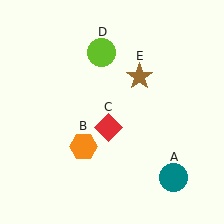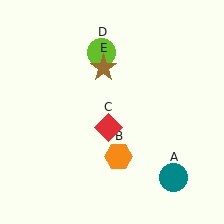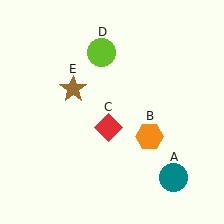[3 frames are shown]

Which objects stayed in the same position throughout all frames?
Teal circle (object A) and red diamond (object C) and lime circle (object D) remained stationary.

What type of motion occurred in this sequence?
The orange hexagon (object B), brown star (object E) rotated counterclockwise around the center of the scene.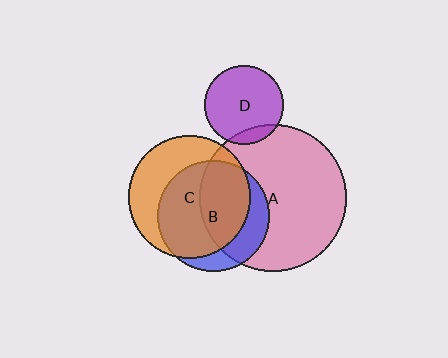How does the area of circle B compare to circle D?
Approximately 2.0 times.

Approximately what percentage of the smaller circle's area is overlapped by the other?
Approximately 10%.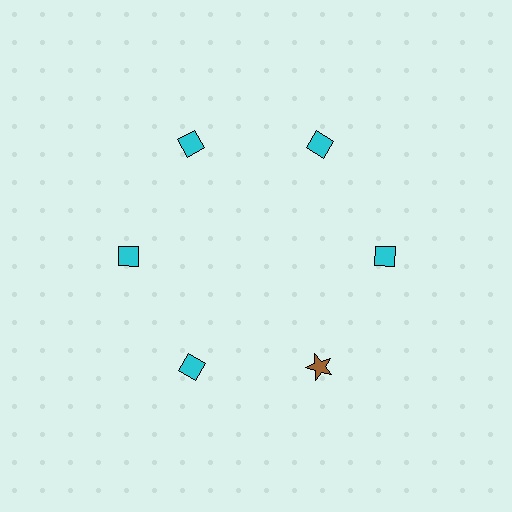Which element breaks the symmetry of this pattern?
The brown star at roughly the 5 o'clock position breaks the symmetry. All other shapes are cyan diamonds.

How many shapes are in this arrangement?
There are 6 shapes arranged in a ring pattern.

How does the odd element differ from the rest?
It differs in both color (brown instead of cyan) and shape (star instead of diamond).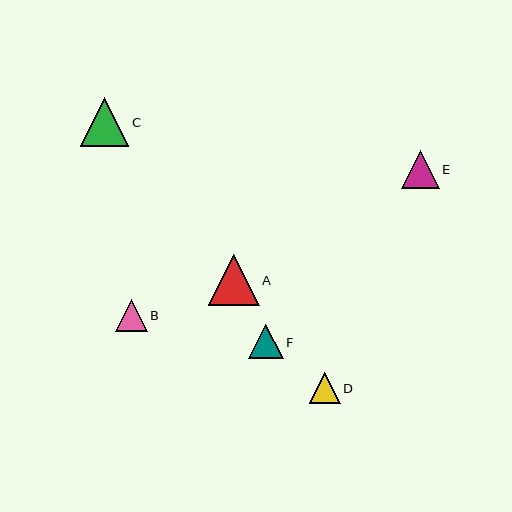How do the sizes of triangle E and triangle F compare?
Triangle E and triangle F are approximately the same size.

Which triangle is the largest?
Triangle A is the largest with a size of approximately 51 pixels.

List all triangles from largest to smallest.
From largest to smallest: A, C, E, F, B, D.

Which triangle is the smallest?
Triangle D is the smallest with a size of approximately 31 pixels.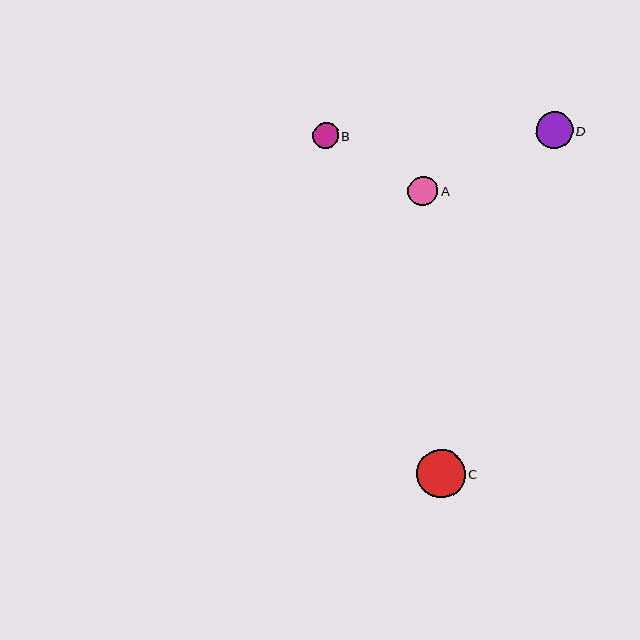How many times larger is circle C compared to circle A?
Circle C is approximately 1.6 times the size of circle A.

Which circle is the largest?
Circle C is the largest with a size of approximately 49 pixels.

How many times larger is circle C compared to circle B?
Circle C is approximately 1.9 times the size of circle B.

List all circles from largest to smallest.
From largest to smallest: C, D, A, B.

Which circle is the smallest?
Circle B is the smallest with a size of approximately 26 pixels.